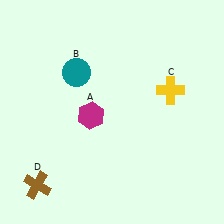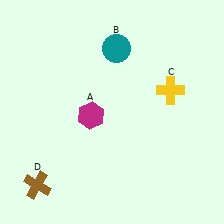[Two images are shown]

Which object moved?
The teal circle (B) moved right.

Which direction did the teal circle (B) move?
The teal circle (B) moved right.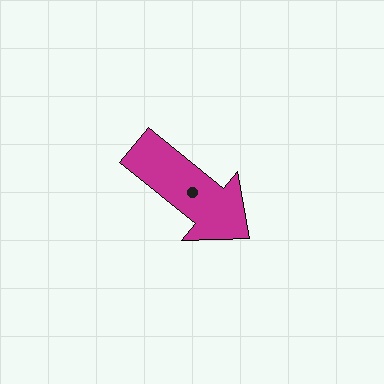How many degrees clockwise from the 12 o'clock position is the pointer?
Approximately 129 degrees.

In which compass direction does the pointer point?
Southeast.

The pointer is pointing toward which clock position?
Roughly 4 o'clock.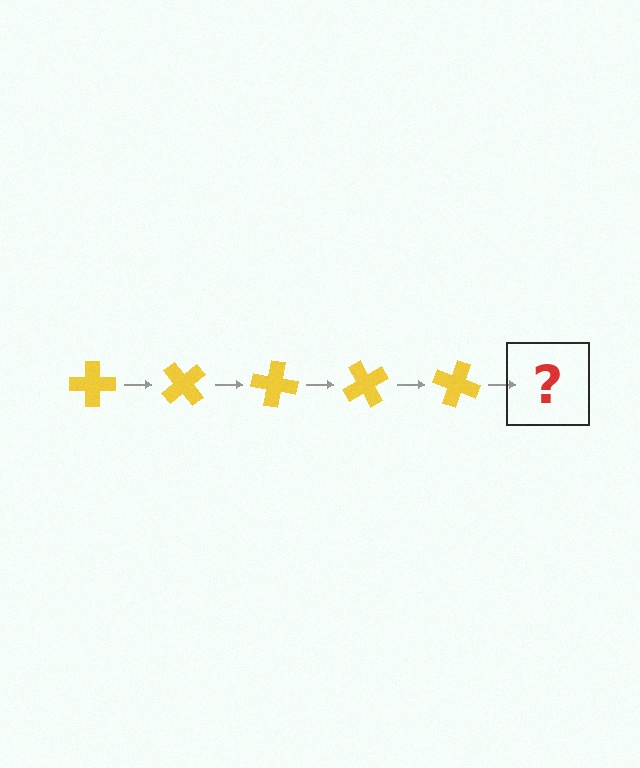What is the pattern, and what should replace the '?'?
The pattern is that the cross rotates 50 degrees each step. The '?' should be a yellow cross rotated 250 degrees.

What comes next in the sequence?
The next element should be a yellow cross rotated 250 degrees.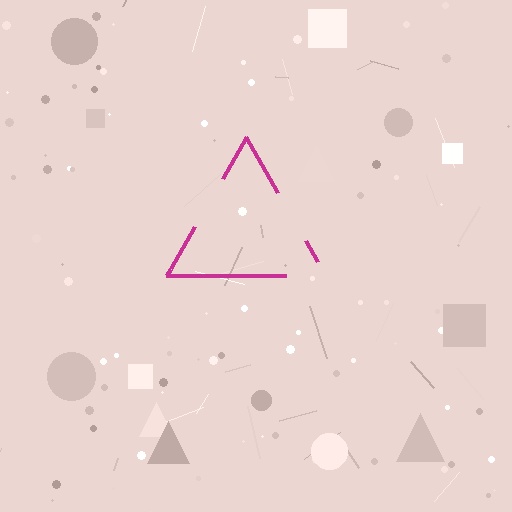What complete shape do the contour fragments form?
The contour fragments form a triangle.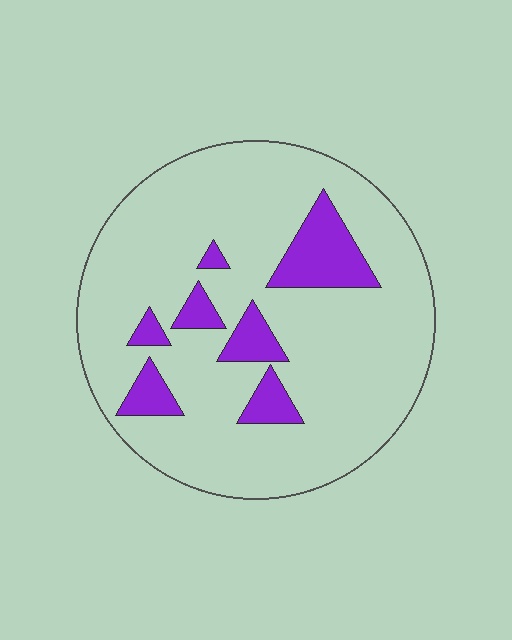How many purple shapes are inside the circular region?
7.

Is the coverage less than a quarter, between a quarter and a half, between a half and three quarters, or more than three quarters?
Less than a quarter.